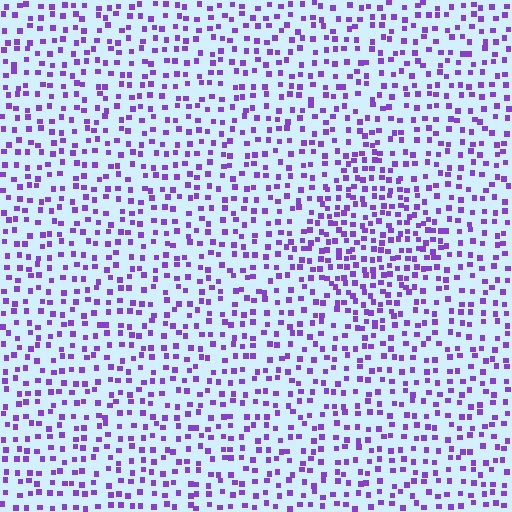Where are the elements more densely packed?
The elements are more densely packed inside the diamond boundary.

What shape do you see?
I see a diamond.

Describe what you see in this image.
The image contains small purple elements arranged at two different densities. A diamond-shaped region is visible where the elements are more densely packed than the surrounding area.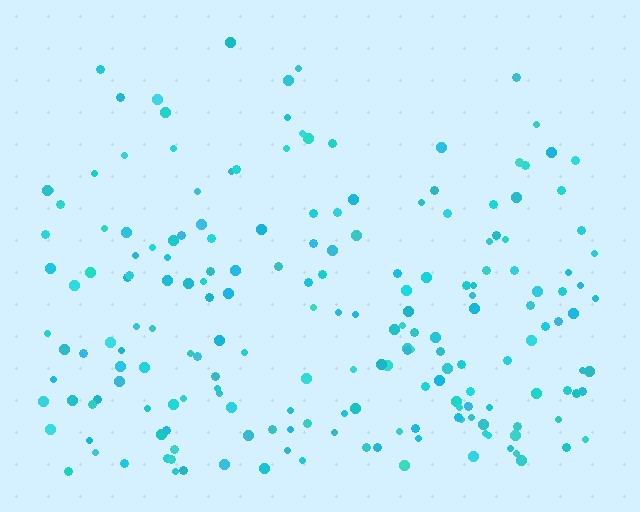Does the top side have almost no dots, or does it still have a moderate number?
Still a moderate number, just noticeably fewer than the bottom.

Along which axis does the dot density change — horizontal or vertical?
Vertical.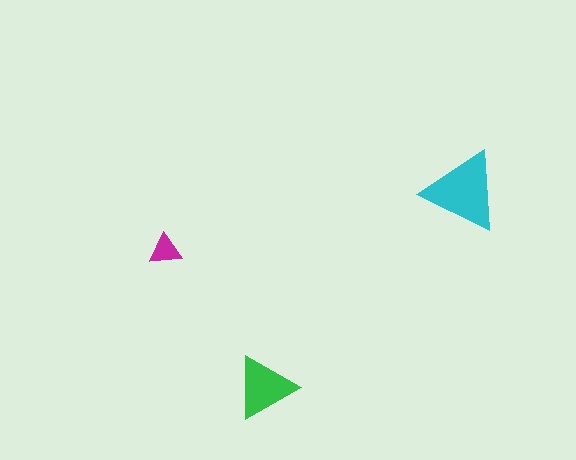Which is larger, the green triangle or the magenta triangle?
The green one.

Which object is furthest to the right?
The cyan triangle is rightmost.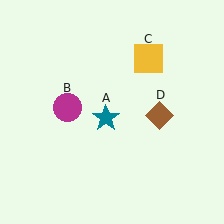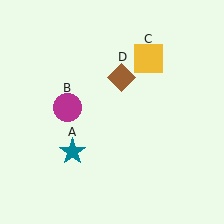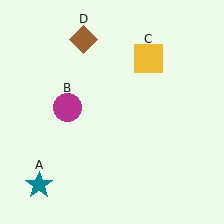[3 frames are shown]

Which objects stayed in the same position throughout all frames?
Magenta circle (object B) and yellow square (object C) remained stationary.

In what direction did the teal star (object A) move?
The teal star (object A) moved down and to the left.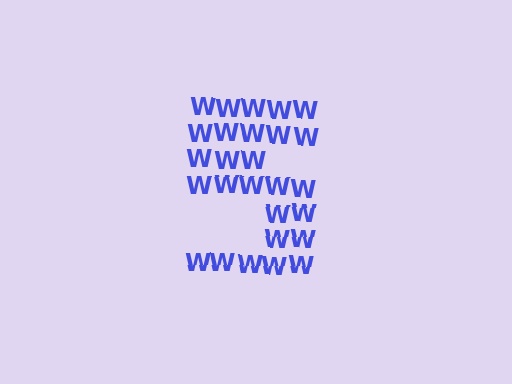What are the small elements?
The small elements are letter W's.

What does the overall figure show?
The overall figure shows the digit 5.